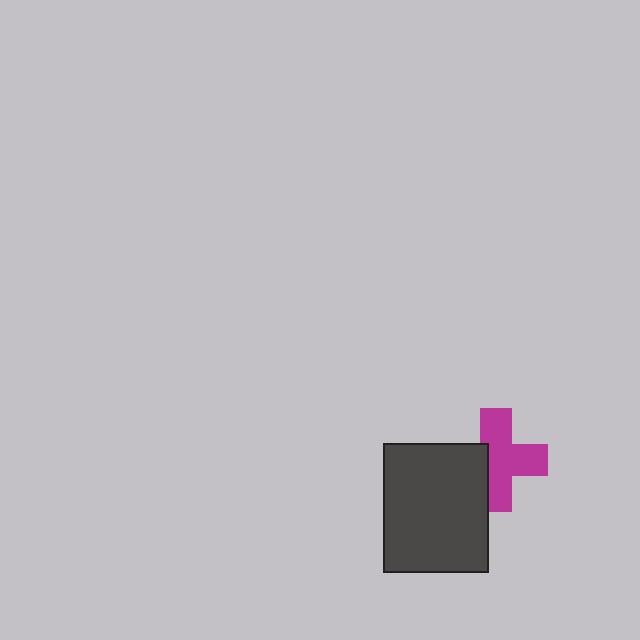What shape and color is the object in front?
The object in front is a dark gray rectangle.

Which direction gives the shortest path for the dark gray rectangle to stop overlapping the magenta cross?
Moving left gives the shortest separation.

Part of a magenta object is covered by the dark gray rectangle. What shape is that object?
It is a cross.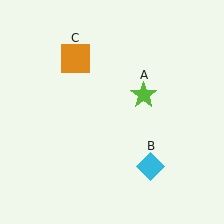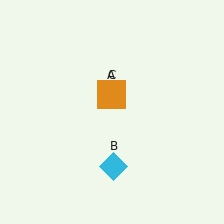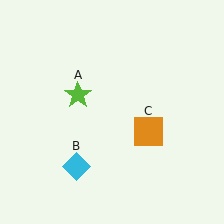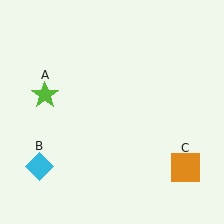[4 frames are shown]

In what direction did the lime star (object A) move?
The lime star (object A) moved left.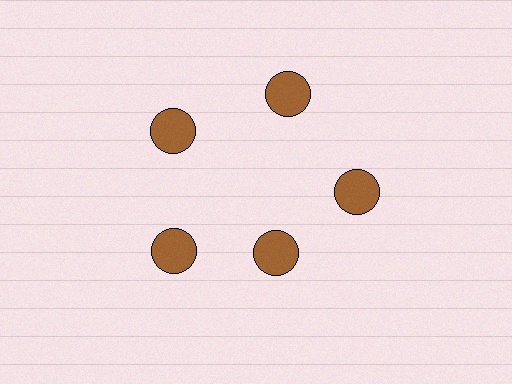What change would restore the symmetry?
The symmetry would be restored by moving it outward, back onto the ring so that all 5 circles sit at equal angles and equal distance from the center.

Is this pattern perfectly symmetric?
No. The 5 brown circles are arranged in a ring, but one element near the 5 o'clock position is pulled inward toward the center, breaking the 5-fold rotational symmetry.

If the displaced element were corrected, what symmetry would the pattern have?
It would have 5-fold rotational symmetry — the pattern would map onto itself every 72 degrees.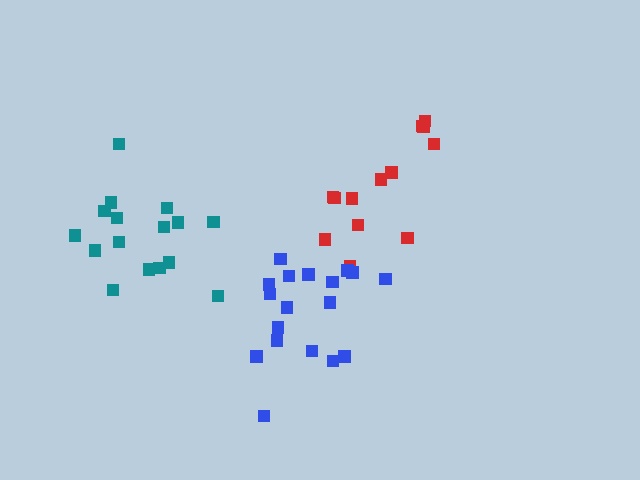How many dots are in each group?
Group 1: 13 dots, Group 2: 16 dots, Group 3: 18 dots (47 total).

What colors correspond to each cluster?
The clusters are colored: red, teal, blue.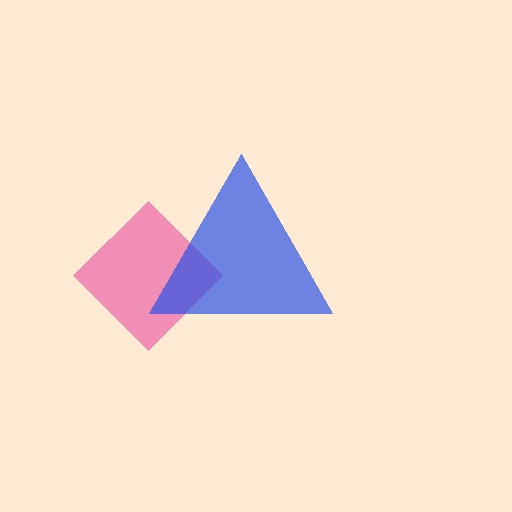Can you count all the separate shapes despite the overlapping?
Yes, there are 2 separate shapes.